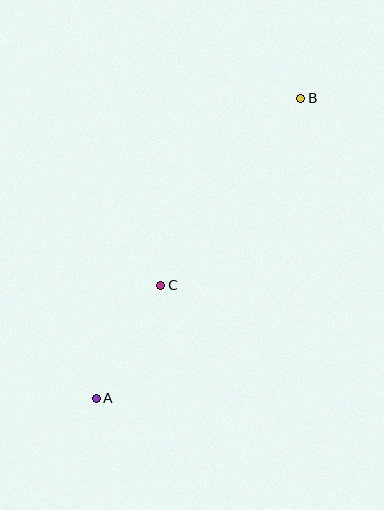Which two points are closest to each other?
Points A and C are closest to each other.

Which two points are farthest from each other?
Points A and B are farthest from each other.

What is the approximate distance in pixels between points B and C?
The distance between B and C is approximately 234 pixels.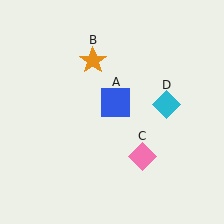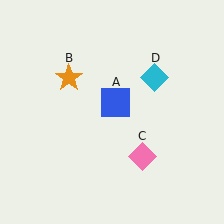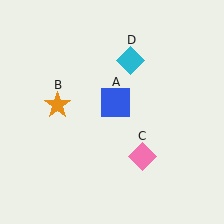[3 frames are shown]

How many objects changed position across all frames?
2 objects changed position: orange star (object B), cyan diamond (object D).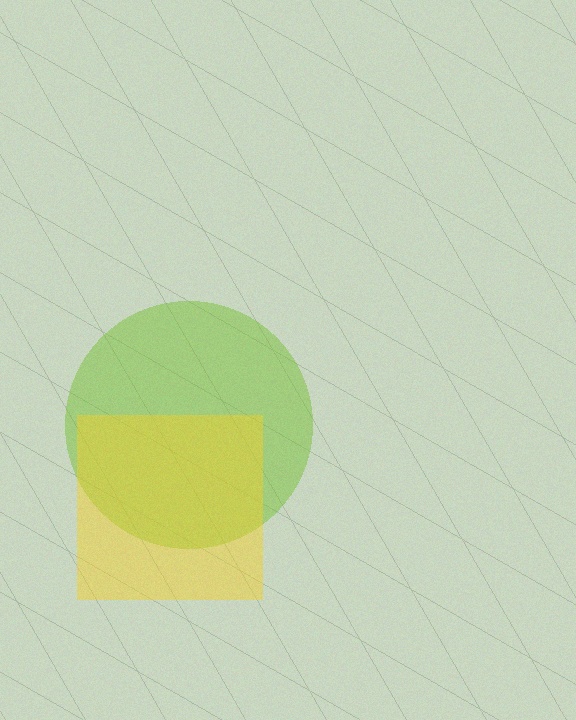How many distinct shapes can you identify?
There are 2 distinct shapes: a lime circle, a yellow square.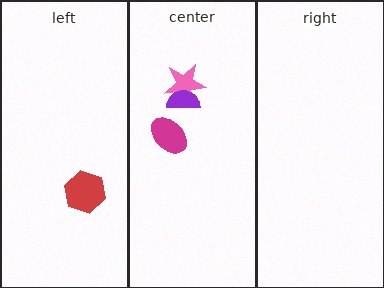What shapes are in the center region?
The pink star, the magenta ellipse, the purple semicircle.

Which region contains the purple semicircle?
The center region.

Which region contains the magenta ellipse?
The center region.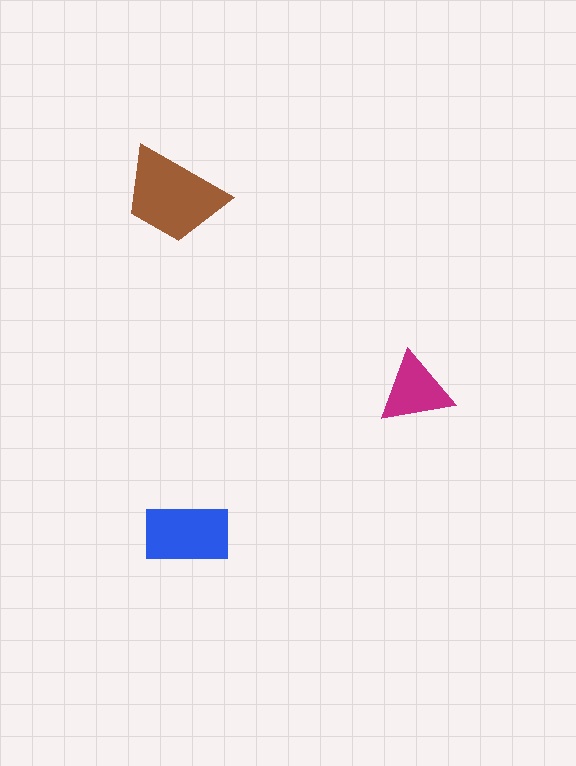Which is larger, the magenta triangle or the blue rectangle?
The blue rectangle.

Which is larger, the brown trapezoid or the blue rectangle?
The brown trapezoid.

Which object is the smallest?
The magenta triangle.